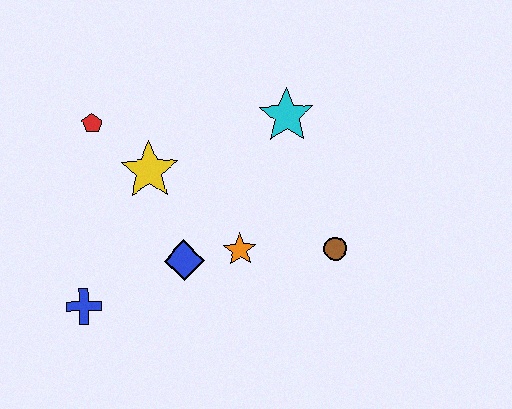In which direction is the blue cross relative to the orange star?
The blue cross is to the left of the orange star.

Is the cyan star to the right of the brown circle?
No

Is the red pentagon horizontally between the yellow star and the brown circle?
No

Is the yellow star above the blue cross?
Yes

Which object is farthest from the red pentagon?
The brown circle is farthest from the red pentagon.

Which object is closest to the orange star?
The blue diamond is closest to the orange star.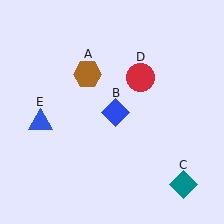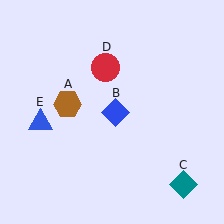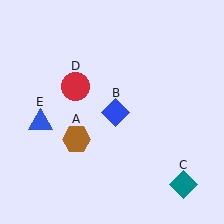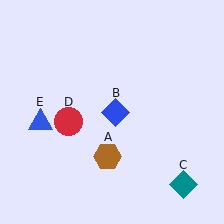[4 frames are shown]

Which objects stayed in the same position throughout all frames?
Blue diamond (object B) and teal diamond (object C) and blue triangle (object E) remained stationary.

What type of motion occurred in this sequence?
The brown hexagon (object A), red circle (object D) rotated counterclockwise around the center of the scene.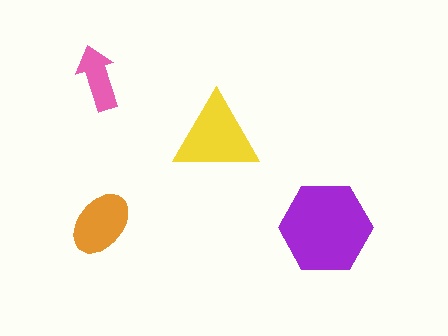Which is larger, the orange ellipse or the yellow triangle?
The yellow triangle.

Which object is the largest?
The purple hexagon.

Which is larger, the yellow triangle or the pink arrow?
The yellow triangle.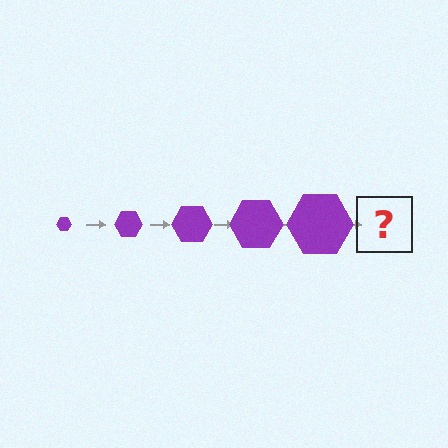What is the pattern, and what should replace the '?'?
The pattern is that the hexagon gets progressively larger each step. The '?' should be a purple hexagon, larger than the previous one.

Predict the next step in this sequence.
The next step is a purple hexagon, larger than the previous one.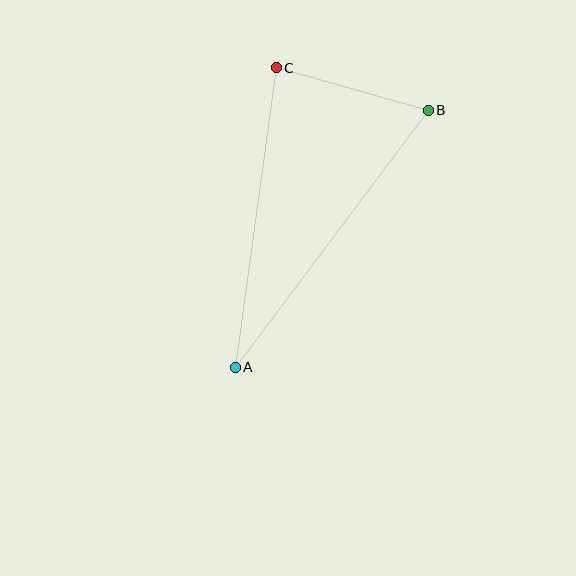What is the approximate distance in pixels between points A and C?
The distance between A and C is approximately 302 pixels.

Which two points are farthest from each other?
Points A and B are farthest from each other.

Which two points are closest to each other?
Points B and C are closest to each other.